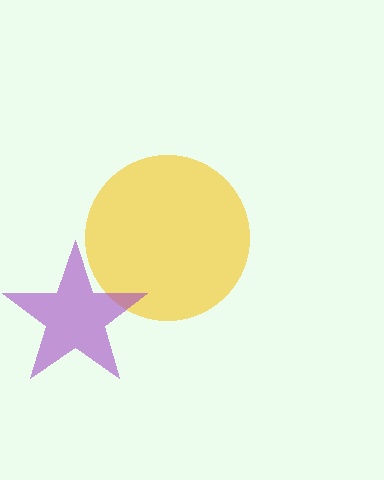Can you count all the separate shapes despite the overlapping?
Yes, there are 2 separate shapes.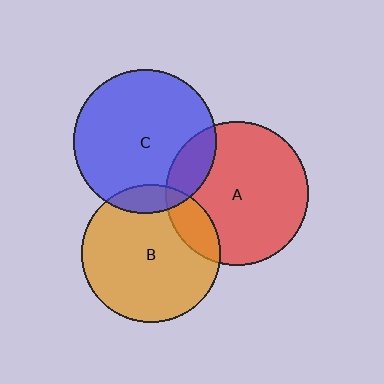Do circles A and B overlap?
Yes.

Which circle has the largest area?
Circle C (blue).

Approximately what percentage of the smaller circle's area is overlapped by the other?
Approximately 15%.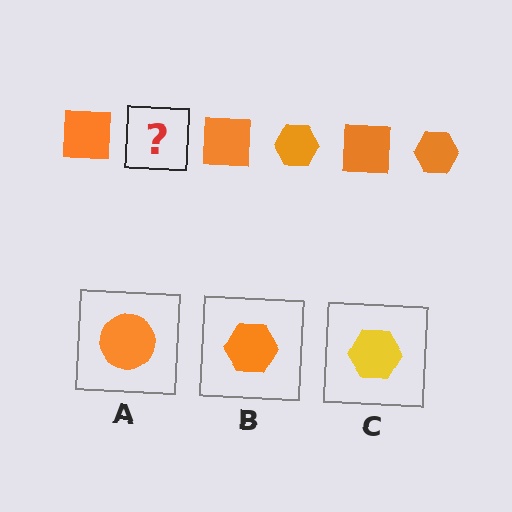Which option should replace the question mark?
Option B.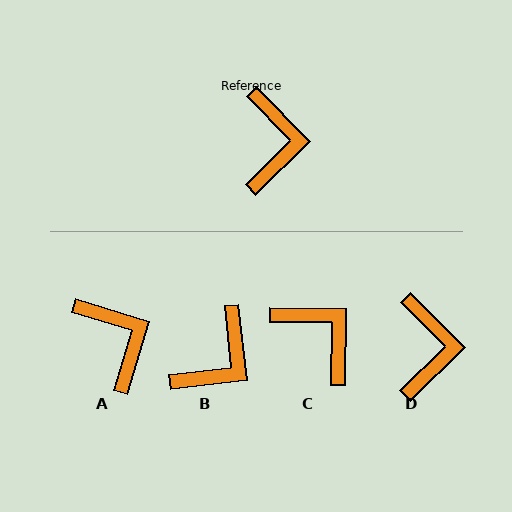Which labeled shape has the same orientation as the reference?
D.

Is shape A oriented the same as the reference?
No, it is off by about 29 degrees.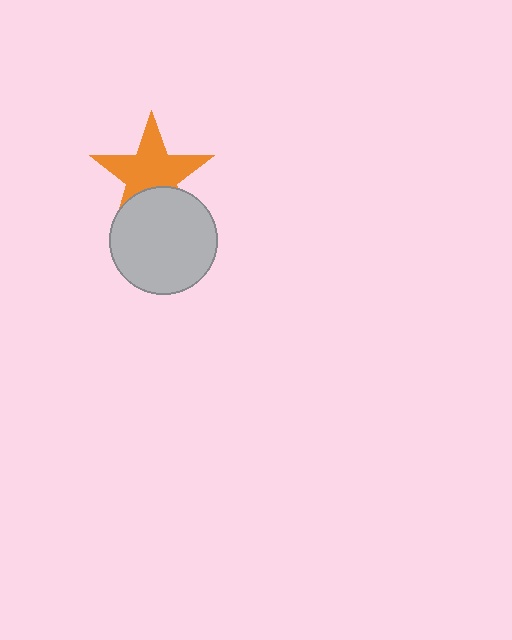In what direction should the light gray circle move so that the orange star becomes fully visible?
The light gray circle should move down. That is the shortest direction to clear the overlap and leave the orange star fully visible.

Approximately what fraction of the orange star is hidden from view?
Roughly 30% of the orange star is hidden behind the light gray circle.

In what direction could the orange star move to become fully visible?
The orange star could move up. That would shift it out from behind the light gray circle entirely.